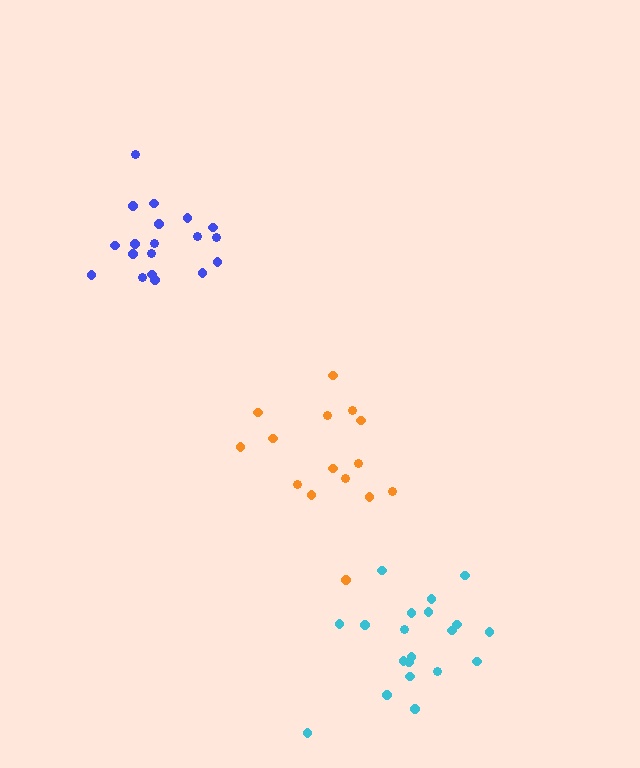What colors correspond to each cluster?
The clusters are colored: orange, blue, cyan.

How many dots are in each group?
Group 1: 15 dots, Group 2: 19 dots, Group 3: 20 dots (54 total).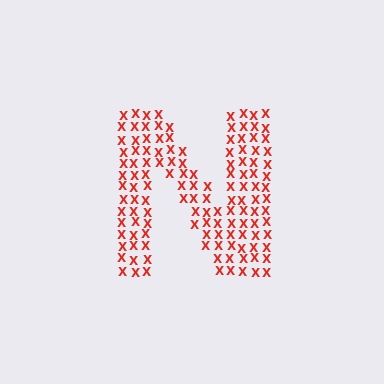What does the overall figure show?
The overall figure shows the letter N.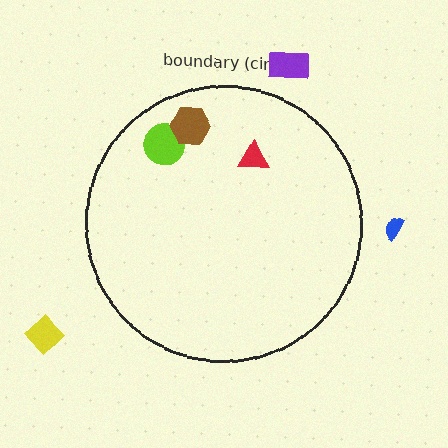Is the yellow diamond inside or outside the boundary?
Outside.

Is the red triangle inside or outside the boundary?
Inside.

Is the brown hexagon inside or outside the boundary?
Inside.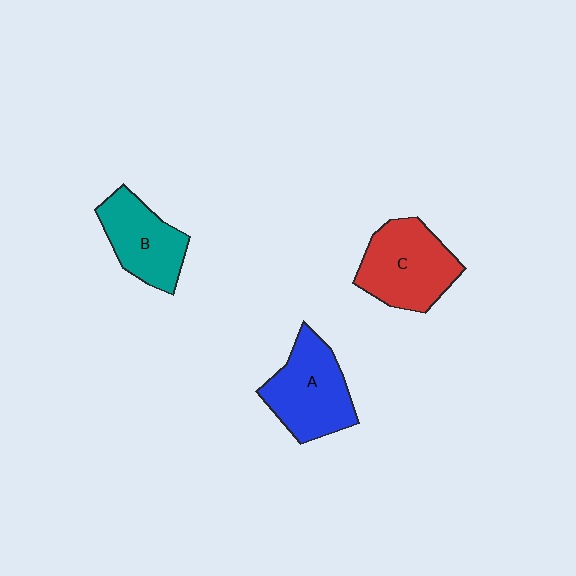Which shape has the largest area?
Shape C (red).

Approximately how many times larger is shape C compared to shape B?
Approximately 1.2 times.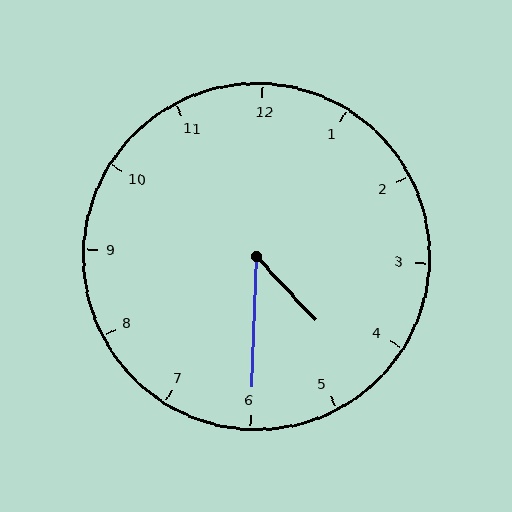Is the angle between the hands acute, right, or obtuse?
It is acute.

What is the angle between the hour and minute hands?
Approximately 45 degrees.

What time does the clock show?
4:30.